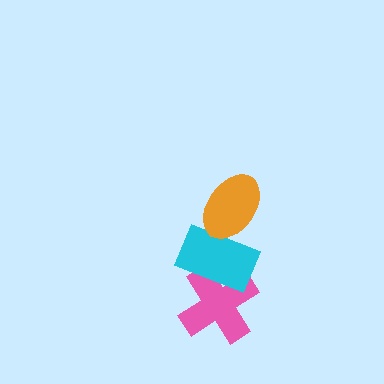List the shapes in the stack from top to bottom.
From top to bottom: the orange ellipse, the cyan rectangle, the pink cross.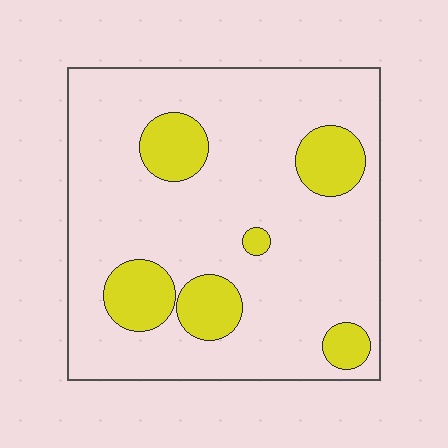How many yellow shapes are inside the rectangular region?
6.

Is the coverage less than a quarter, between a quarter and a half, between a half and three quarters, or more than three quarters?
Less than a quarter.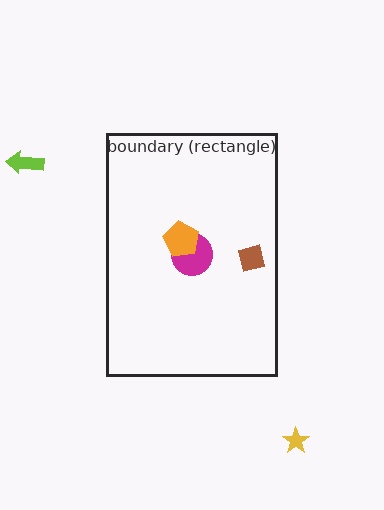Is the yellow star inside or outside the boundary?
Outside.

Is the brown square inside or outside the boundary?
Inside.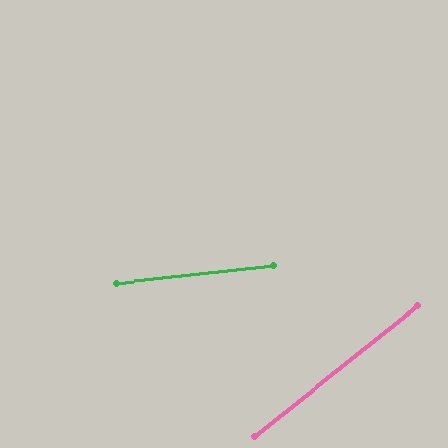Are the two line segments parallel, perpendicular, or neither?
Neither parallel nor perpendicular — they differ by about 32°.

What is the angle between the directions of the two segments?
Approximately 32 degrees.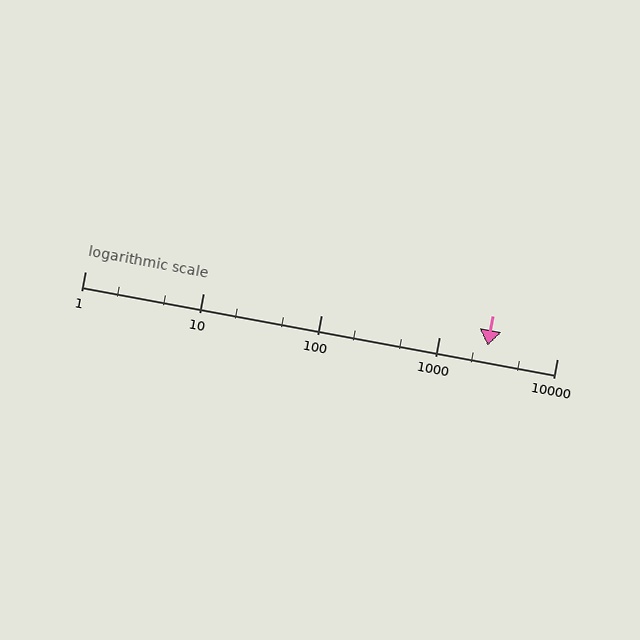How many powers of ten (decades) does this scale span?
The scale spans 4 decades, from 1 to 10000.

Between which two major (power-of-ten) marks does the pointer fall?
The pointer is between 1000 and 10000.